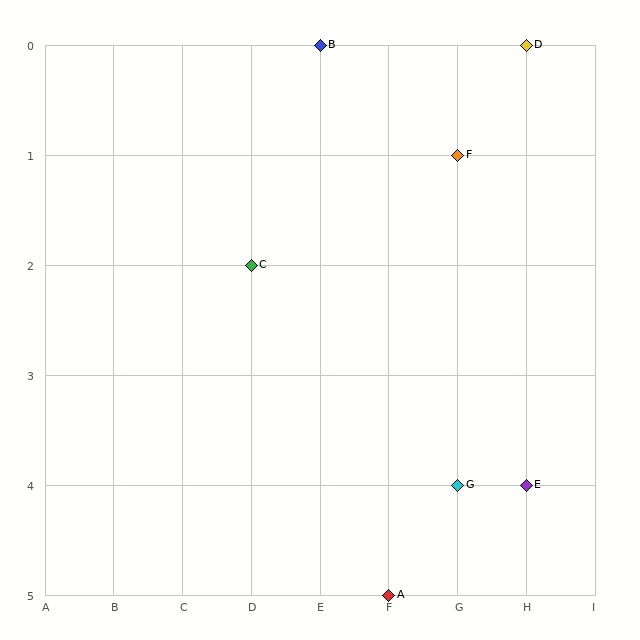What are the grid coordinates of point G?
Point G is at grid coordinates (G, 4).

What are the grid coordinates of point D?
Point D is at grid coordinates (H, 0).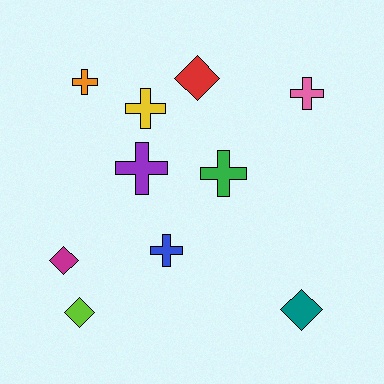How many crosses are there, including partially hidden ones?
There are 6 crosses.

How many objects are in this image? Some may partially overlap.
There are 10 objects.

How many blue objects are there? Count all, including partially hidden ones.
There is 1 blue object.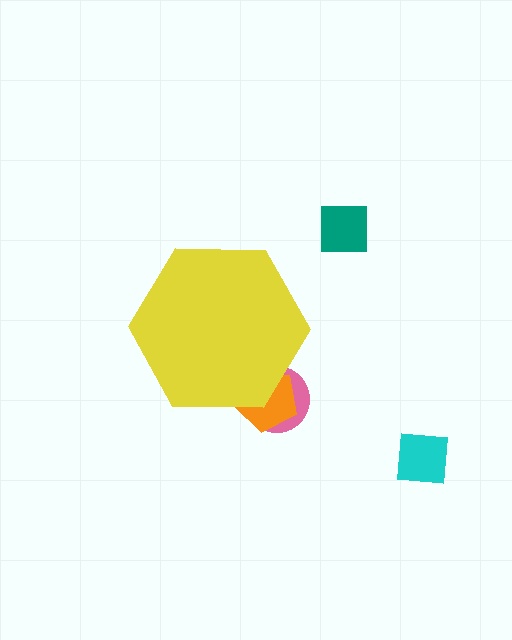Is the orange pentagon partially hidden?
Yes, the orange pentagon is partially hidden behind the yellow hexagon.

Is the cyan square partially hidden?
No, the cyan square is fully visible.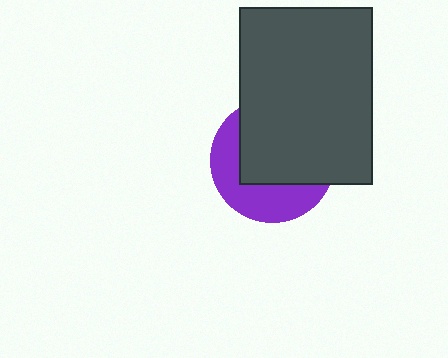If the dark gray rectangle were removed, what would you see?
You would see the complete purple circle.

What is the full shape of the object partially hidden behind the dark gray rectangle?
The partially hidden object is a purple circle.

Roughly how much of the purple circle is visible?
A small part of it is visible (roughly 40%).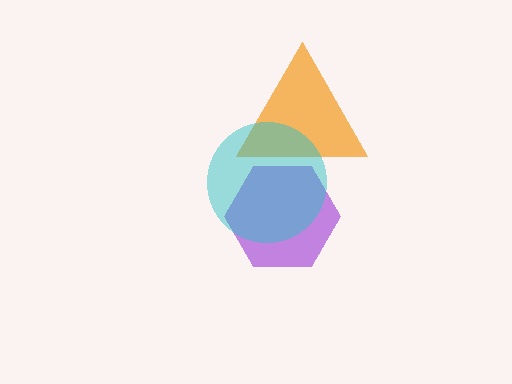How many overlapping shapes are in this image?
There are 3 overlapping shapes in the image.